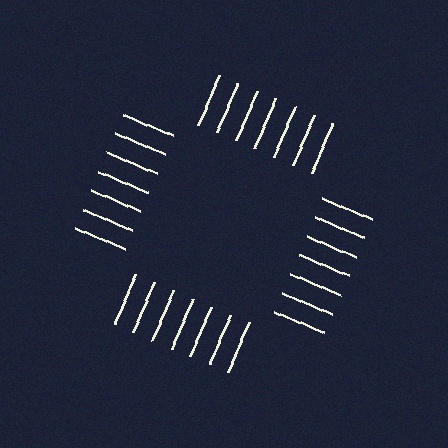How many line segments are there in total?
28 — 7 along each of the 4 edges.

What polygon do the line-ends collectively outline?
An illusory square — the line segments terminate on its edges but no continuous stroke is drawn.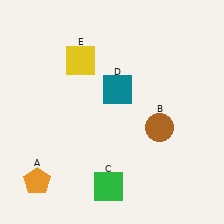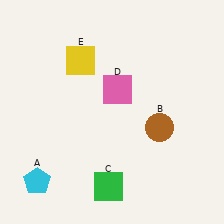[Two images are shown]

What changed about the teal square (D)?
In Image 1, D is teal. In Image 2, it changed to pink.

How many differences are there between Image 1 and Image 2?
There are 2 differences between the two images.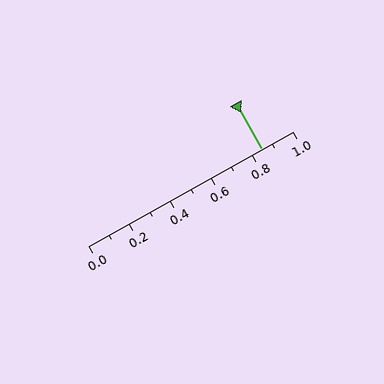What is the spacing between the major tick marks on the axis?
The major ticks are spaced 0.2 apart.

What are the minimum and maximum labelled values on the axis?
The axis runs from 0.0 to 1.0.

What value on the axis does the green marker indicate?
The marker indicates approximately 0.85.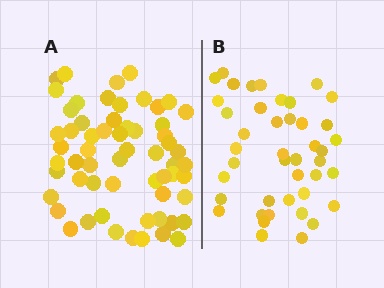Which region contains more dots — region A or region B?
Region A (the left region) has more dots.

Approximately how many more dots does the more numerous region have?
Region A has approximately 15 more dots than region B.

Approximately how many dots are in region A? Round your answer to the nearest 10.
About 60 dots.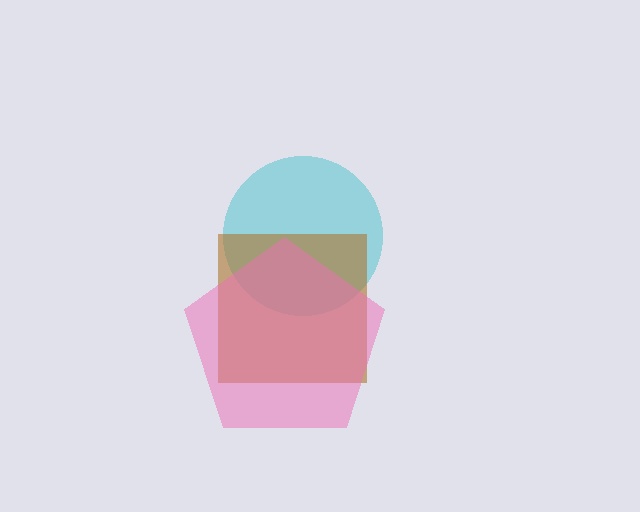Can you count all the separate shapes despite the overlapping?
Yes, there are 3 separate shapes.